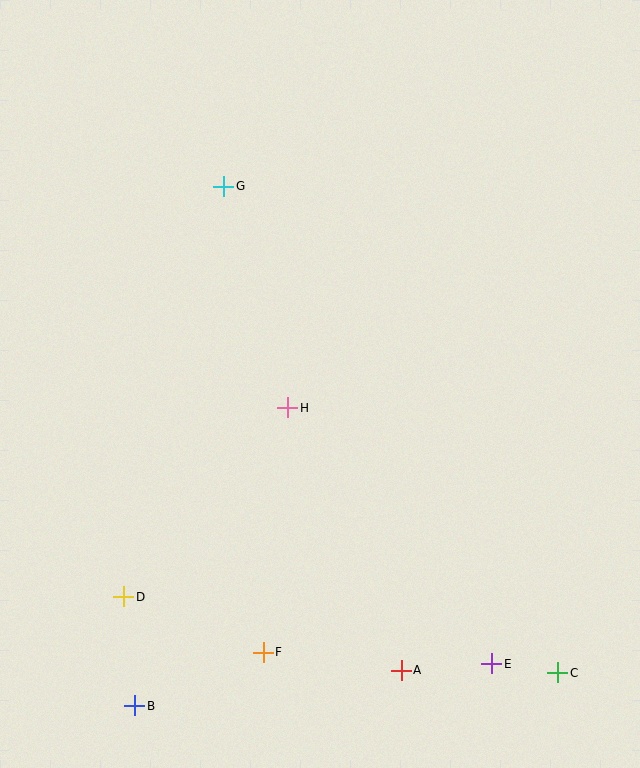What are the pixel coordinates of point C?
Point C is at (558, 673).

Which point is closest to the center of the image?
Point H at (288, 408) is closest to the center.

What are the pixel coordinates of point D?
Point D is at (124, 597).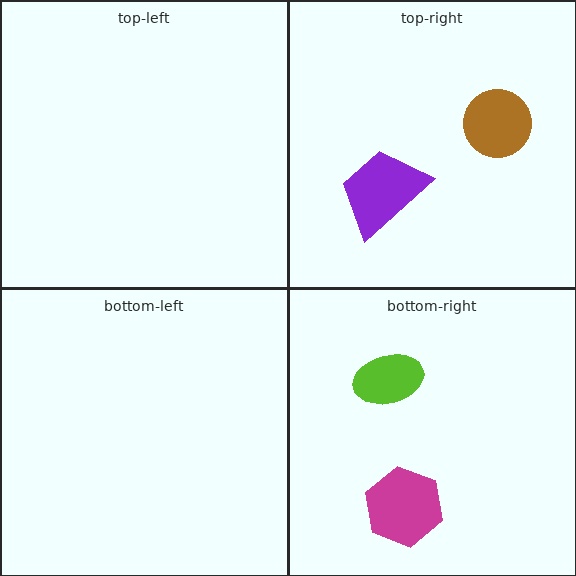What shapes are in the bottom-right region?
The magenta hexagon, the lime ellipse.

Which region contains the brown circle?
The top-right region.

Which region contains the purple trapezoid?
The top-right region.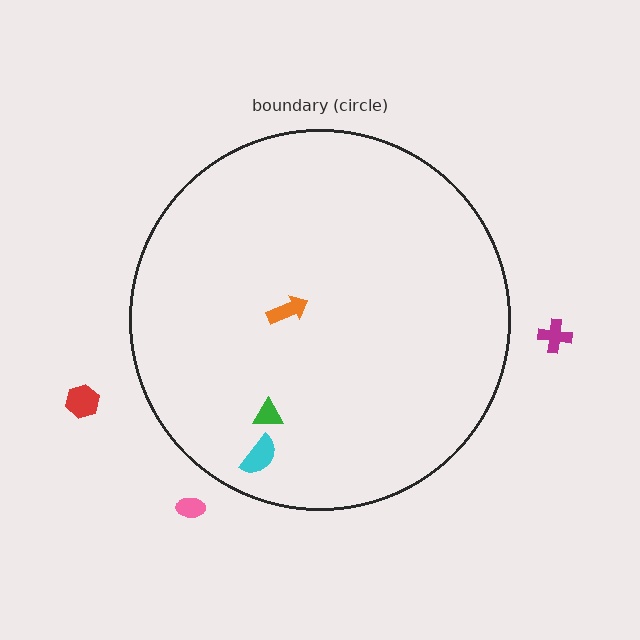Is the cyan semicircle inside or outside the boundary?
Inside.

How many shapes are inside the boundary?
3 inside, 3 outside.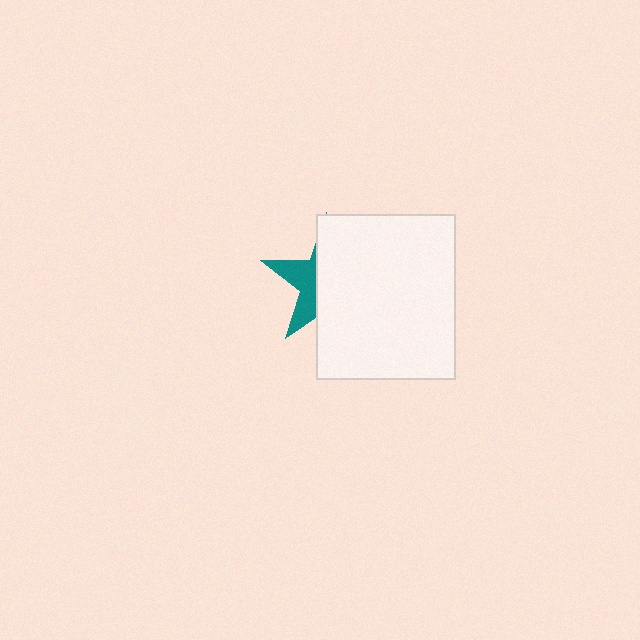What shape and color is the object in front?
The object in front is a white rectangle.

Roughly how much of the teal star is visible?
A small part of it is visible (roughly 33%).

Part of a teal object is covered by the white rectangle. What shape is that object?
It is a star.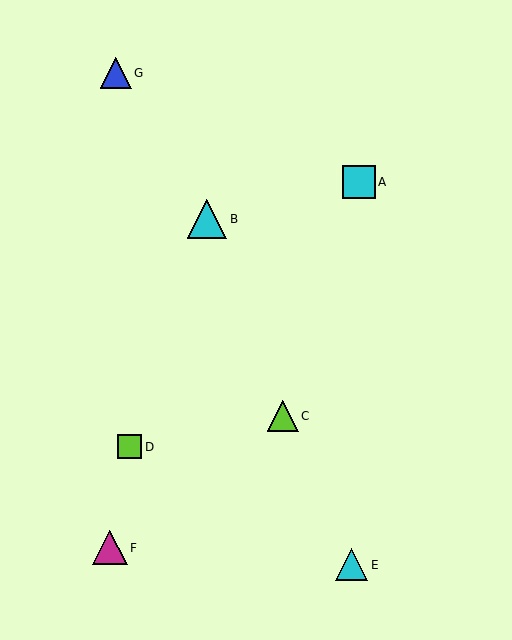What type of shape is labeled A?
Shape A is a cyan square.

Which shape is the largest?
The cyan triangle (labeled B) is the largest.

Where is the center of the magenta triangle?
The center of the magenta triangle is at (110, 548).